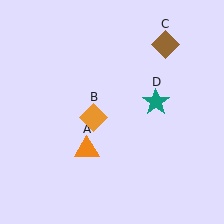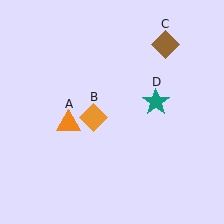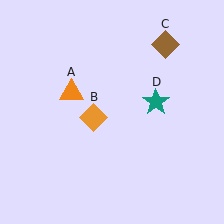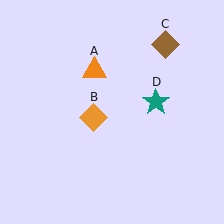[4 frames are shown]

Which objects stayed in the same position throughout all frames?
Orange diamond (object B) and brown diamond (object C) and teal star (object D) remained stationary.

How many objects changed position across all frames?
1 object changed position: orange triangle (object A).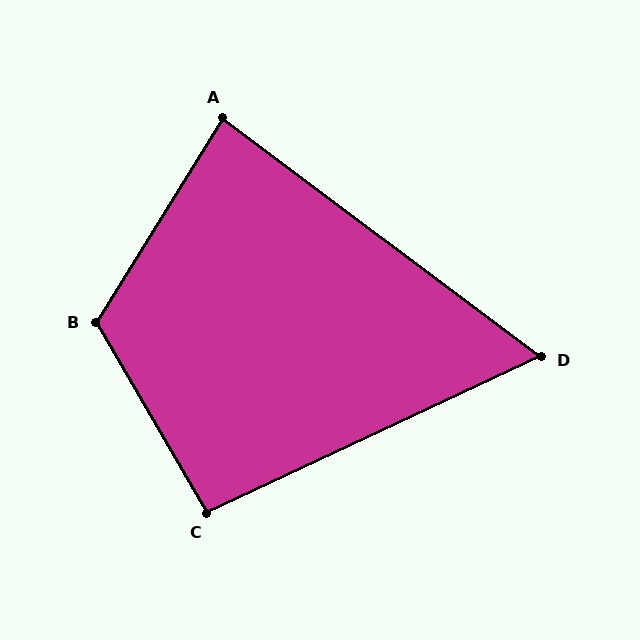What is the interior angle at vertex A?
Approximately 85 degrees (acute).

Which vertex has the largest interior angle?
B, at approximately 118 degrees.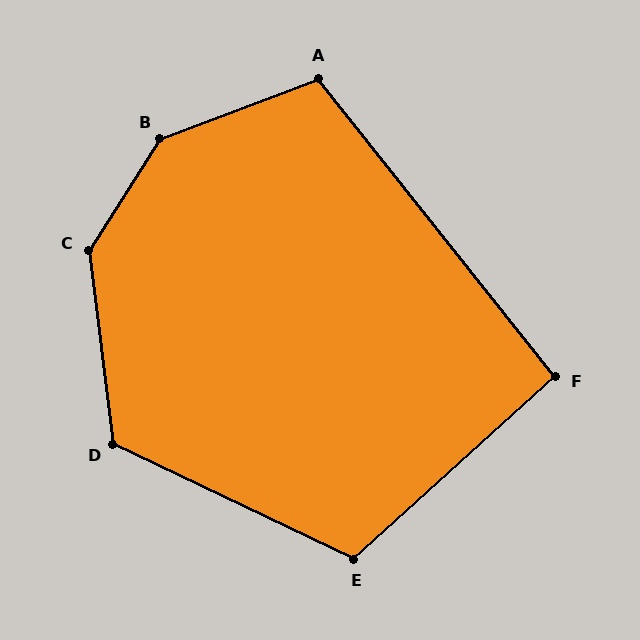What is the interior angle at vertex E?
Approximately 112 degrees (obtuse).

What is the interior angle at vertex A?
Approximately 107 degrees (obtuse).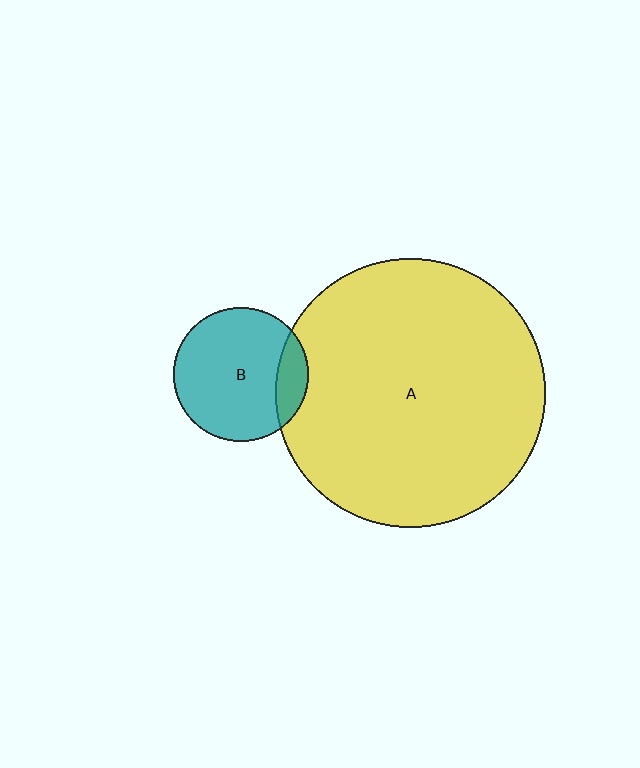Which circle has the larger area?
Circle A (yellow).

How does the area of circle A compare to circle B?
Approximately 4.0 times.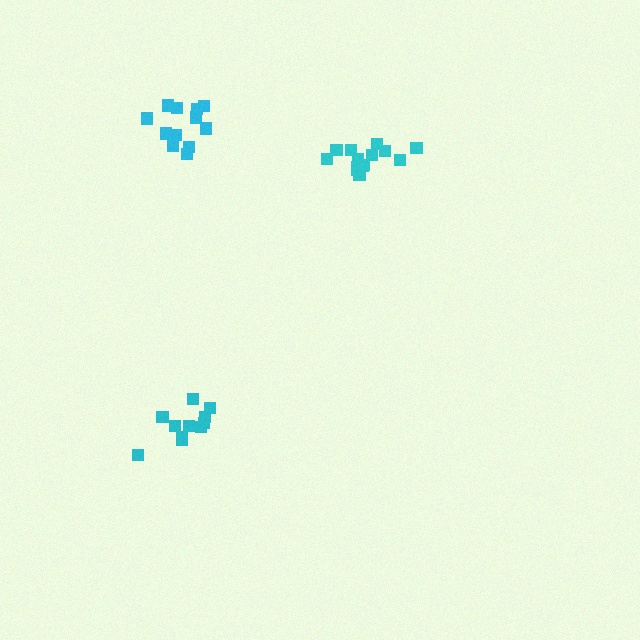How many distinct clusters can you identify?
There are 3 distinct clusters.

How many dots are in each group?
Group 1: 14 dots, Group 2: 12 dots, Group 3: 11 dots (37 total).